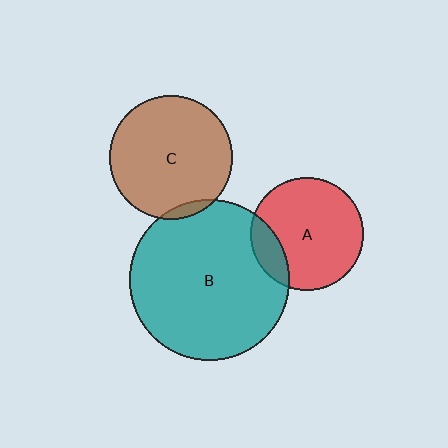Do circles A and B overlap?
Yes.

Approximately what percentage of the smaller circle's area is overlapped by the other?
Approximately 15%.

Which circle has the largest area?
Circle B (teal).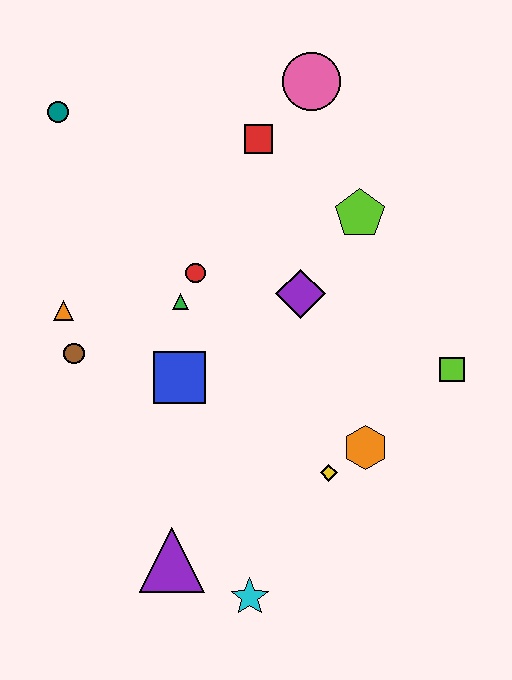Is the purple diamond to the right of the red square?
Yes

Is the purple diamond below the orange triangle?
No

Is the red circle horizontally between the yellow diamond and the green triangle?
Yes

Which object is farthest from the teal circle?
The cyan star is farthest from the teal circle.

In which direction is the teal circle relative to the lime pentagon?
The teal circle is to the left of the lime pentagon.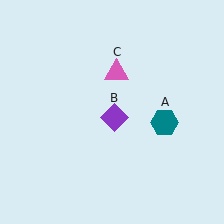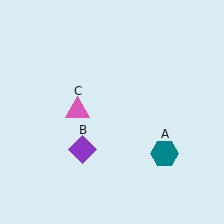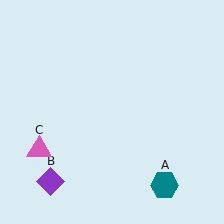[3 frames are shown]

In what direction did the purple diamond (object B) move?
The purple diamond (object B) moved down and to the left.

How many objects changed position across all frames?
3 objects changed position: teal hexagon (object A), purple diamond (object B), pink triangle (object C).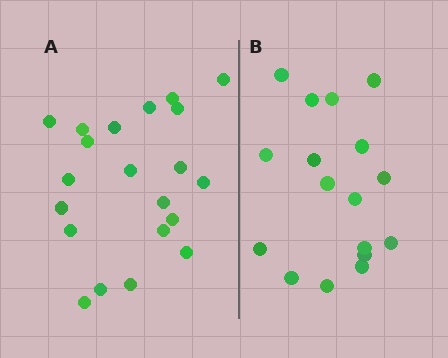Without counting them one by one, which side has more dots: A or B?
Region A (the left region) has more dots.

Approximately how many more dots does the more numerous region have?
Region A has about 4 more dots than region B.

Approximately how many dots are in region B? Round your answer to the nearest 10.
About 20 dots. (The exact count is 17, which rounds to 20.)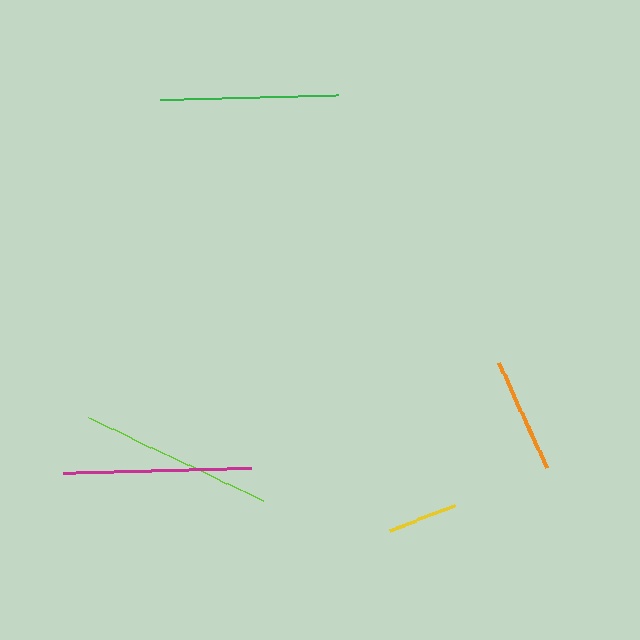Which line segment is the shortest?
The yellow line is the shortest at approximately 70 pixels.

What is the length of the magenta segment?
The magenta segment is approximately 188 pixels long.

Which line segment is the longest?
The lime line is the longest at approximately 192 pixels.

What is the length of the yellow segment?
The yellow segment is approximately 70 pixels long.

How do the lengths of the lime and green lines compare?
The lime and green lines are approximately the same length.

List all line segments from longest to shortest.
From longest to shortest: lime, magenta, green, orange, yellow.